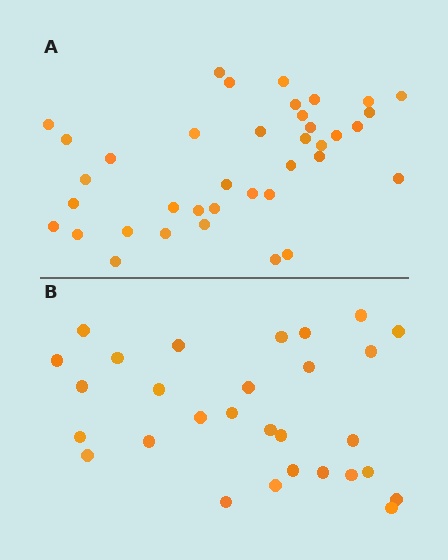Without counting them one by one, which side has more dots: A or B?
Region A (the top region) has more dots.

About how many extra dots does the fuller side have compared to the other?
Region A has roughly 8 or so more dots than region B.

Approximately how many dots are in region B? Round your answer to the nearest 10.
About 30 dots. (The exact count is 29, which rounds to 30.)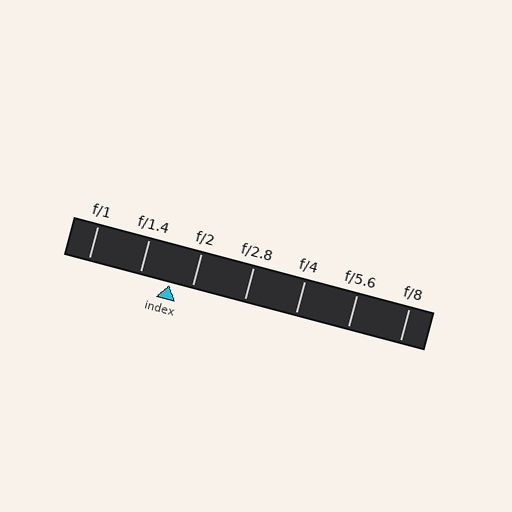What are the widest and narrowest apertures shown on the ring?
The widest aperture shown is f/1 and the narrowest is f/8.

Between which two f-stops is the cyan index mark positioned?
The index mark is between f/1.4 and f/2.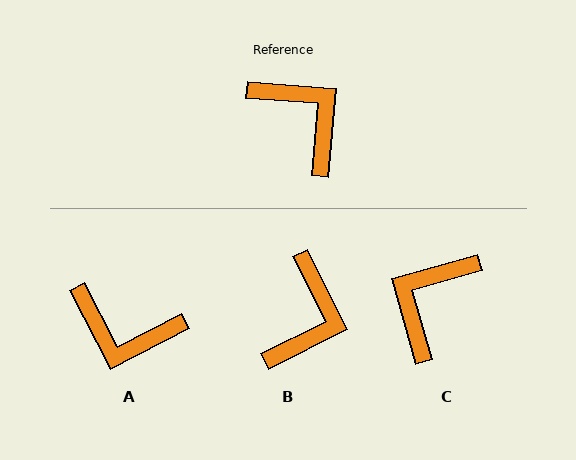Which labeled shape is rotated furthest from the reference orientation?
A, about 148 degrees away.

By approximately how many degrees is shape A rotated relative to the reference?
Approximately 148 degrees clockwise.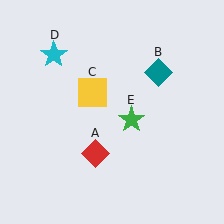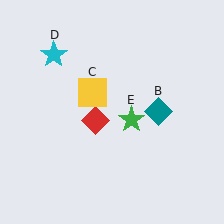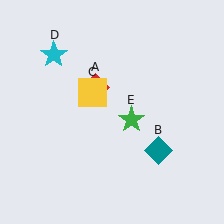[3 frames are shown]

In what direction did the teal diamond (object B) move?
The teal diamond (object B) moved down.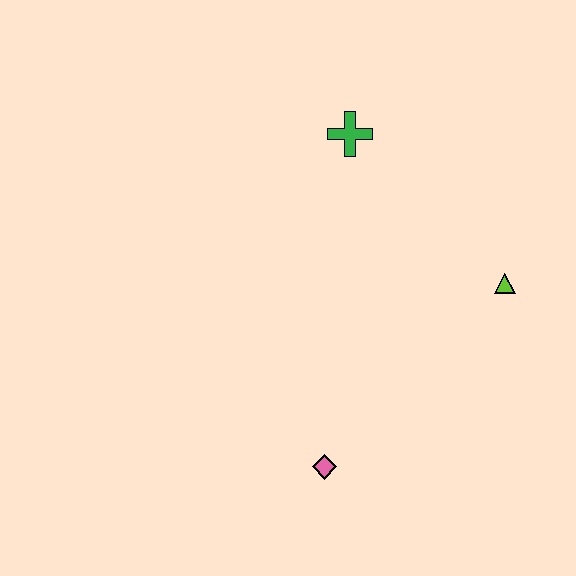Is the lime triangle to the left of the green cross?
No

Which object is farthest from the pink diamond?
The green cross is farthest from the pink diamond.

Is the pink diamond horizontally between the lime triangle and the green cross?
No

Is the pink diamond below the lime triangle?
Yes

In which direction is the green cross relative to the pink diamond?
The green cross is above the pink diamond.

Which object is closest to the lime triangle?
The green cross is closest to the lime triangle.